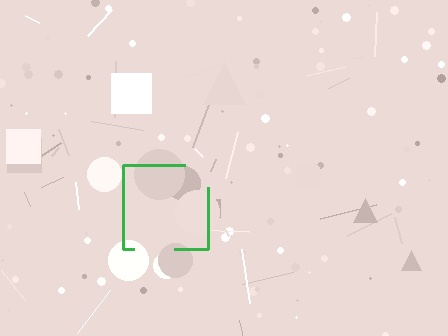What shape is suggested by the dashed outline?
The dashed outline suggests a square.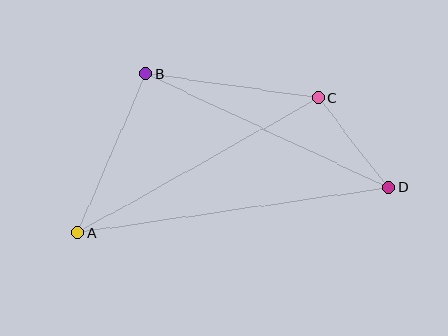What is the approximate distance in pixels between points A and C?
The distance between A and C is approximately 276 pixels.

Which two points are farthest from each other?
Points A and D are farthest from each other.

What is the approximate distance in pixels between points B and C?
The distance between B and C is approximately 174 pixels.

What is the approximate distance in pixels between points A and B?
The distance between A and B is approximately 173 pixels.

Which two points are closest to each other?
Points C and D are closest to each other.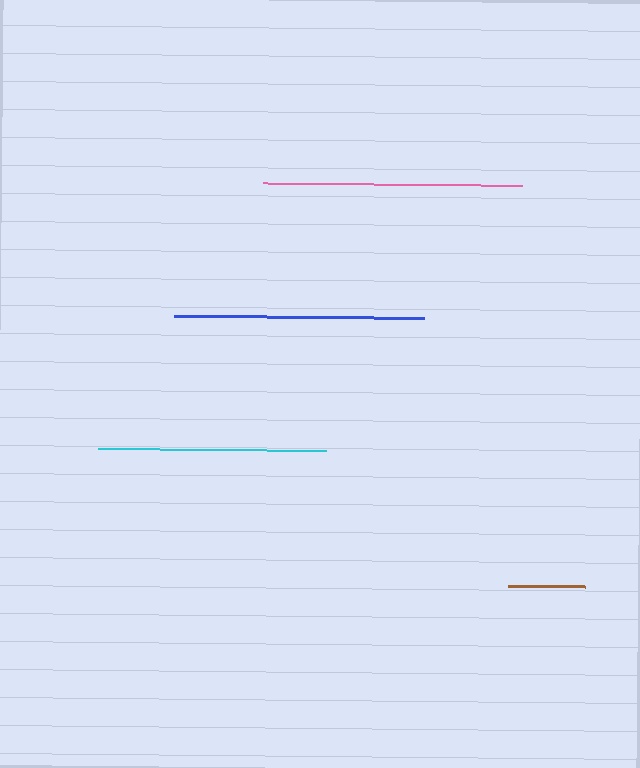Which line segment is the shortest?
The brown line is the shortest at approximately 77 pixels.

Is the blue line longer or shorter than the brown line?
The blue line is longer than the brown line.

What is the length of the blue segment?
The blue segment is approximately 249 pixels long.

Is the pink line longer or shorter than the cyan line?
The pink line is longer than the cyan line.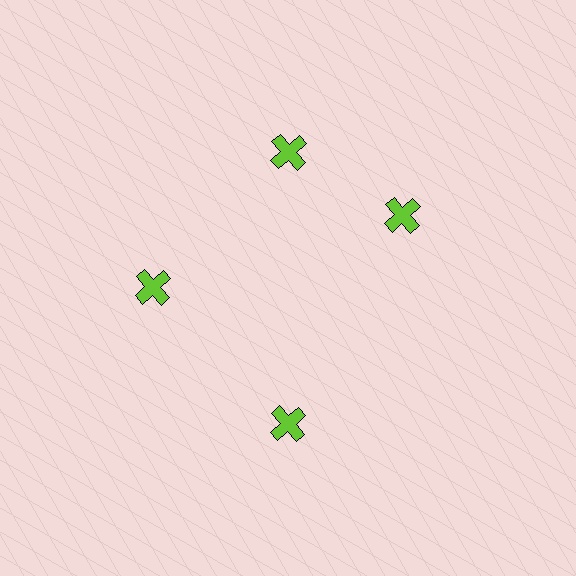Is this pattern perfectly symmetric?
No. The 4 lime crosses are arranged in a ring, but one element near the 3 o'clock position is rotated out of alignment along the ring, breaking the 4-fold rotational symmetry.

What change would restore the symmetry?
The symmetry would be restored by rotating it back into even spacing with its neighbors so that all 4 crosses sit at equal angles and equal distance from the center.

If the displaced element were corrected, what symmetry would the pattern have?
It would have 4-fold rotational symmetry — the pattern would map onto itself every 90 degrees.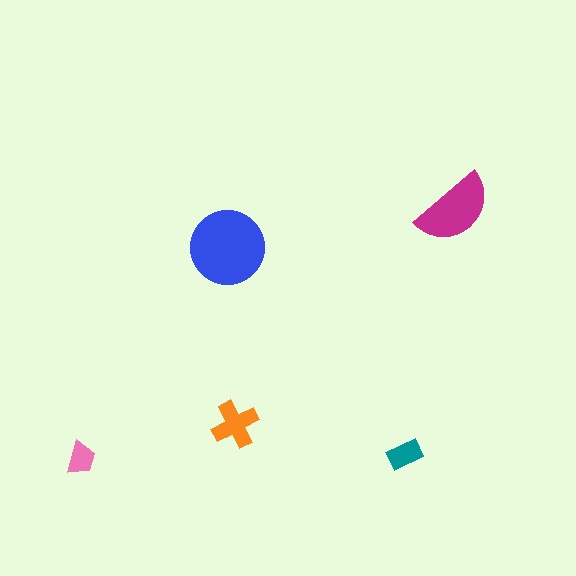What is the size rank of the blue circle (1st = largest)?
1st.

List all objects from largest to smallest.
The blue circle, the magenta semicircle, the orange cross, the teal rectangle, the pink trapezoid.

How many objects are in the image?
There are 5 objects in the image.